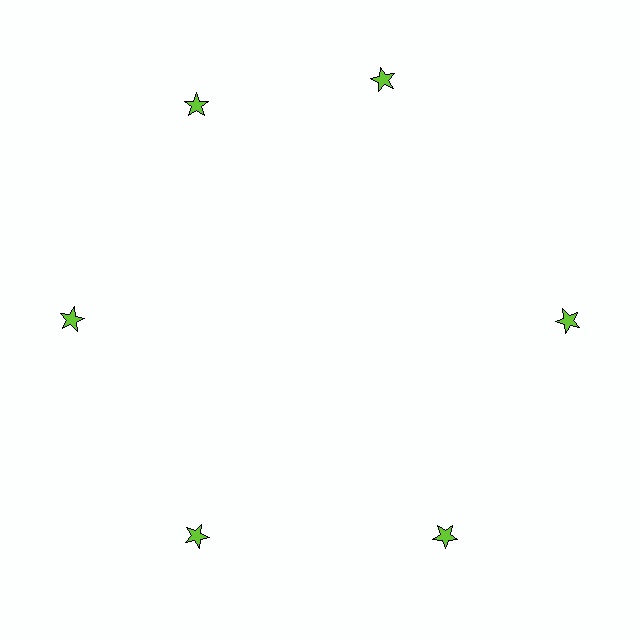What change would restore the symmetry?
The symmetry would be restored by rotating it back into even spacing with its neighbors so that all 6 stars sit at equal angles and equal distance from the center.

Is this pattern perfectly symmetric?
No. The 6 lime stars are arranged in a ring, but one element near the 1 o'clock position is rotated out of alignment along the ring, breaking the 6-fold rotational symmetry.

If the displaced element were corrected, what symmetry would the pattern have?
It would have 6-fold rotational symmetry — the pattern would map onto itself every 60 degrees.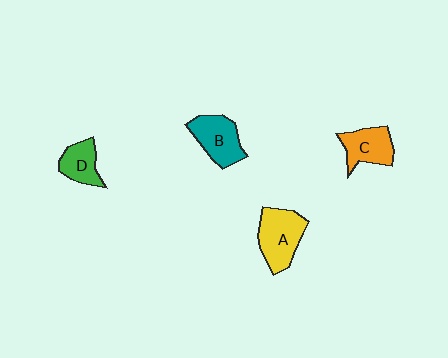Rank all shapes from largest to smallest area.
From largest to smallest: A (yellow), B (teal), C (orange), D (green).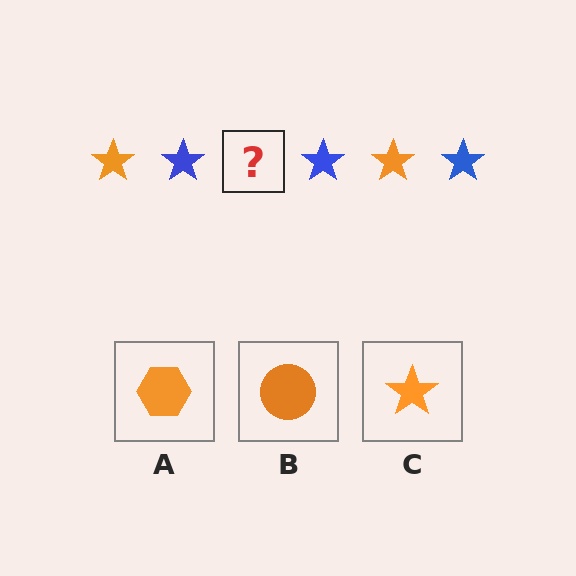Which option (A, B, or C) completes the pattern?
C.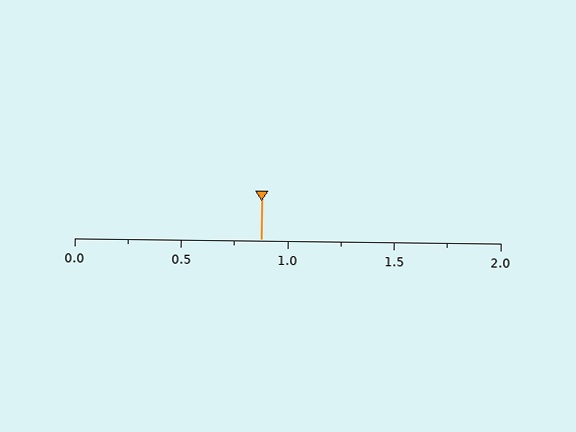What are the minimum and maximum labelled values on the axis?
The axis runs from 0.0 to 2.0.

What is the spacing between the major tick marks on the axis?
The major ticks are spaced 0.5 apart.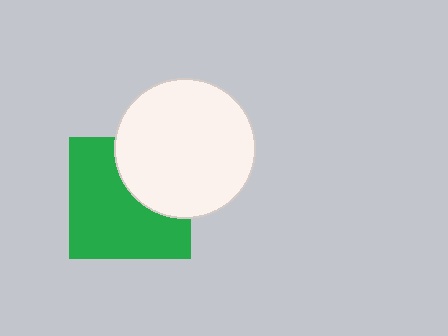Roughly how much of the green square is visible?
About half of it is visible (roughly 65%).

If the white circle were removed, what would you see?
You would see the complete green square.